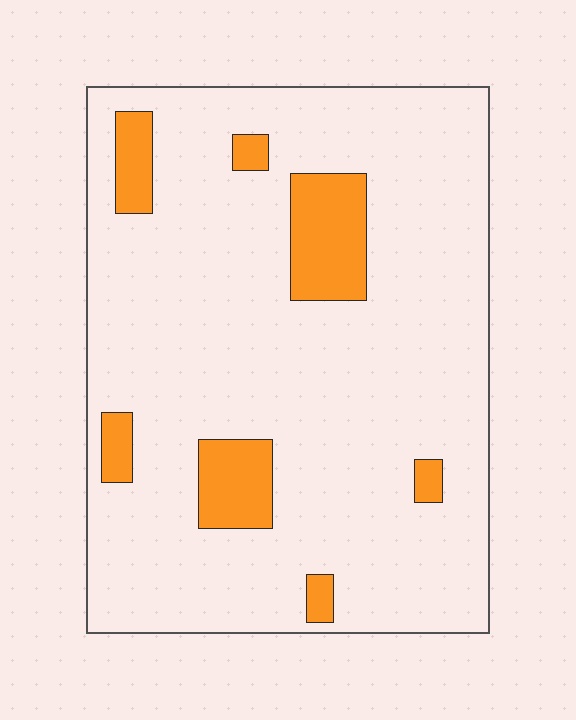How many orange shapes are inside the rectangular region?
7.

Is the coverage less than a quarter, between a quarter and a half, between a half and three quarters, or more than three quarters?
Less than a quarter.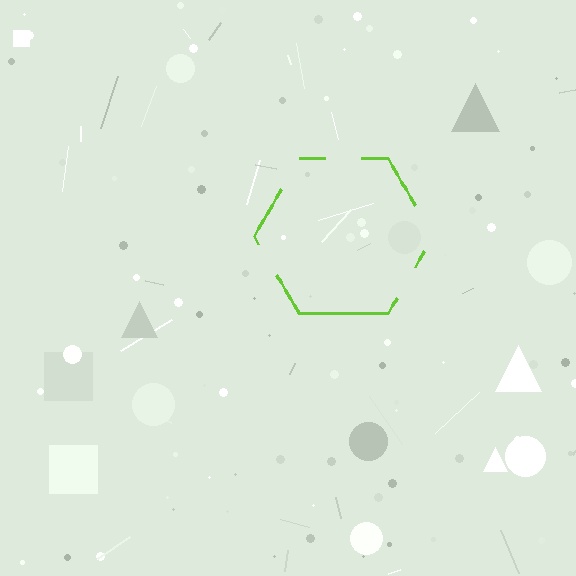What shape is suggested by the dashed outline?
The dashed outline suggests a hexagon.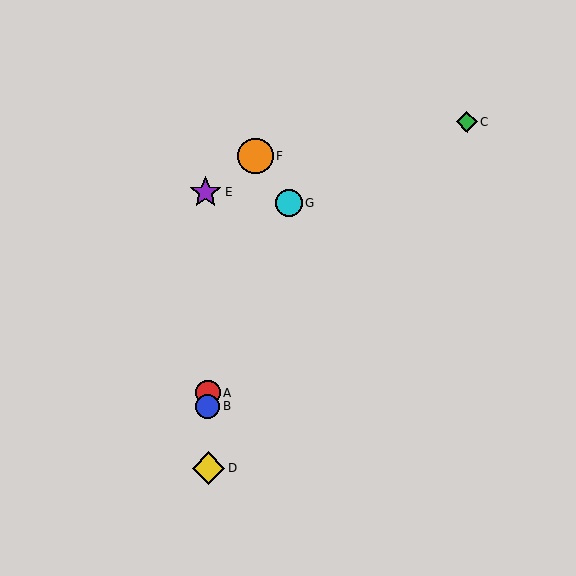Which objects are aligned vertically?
Objects A, B, D, E are aligned vertically.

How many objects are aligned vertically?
4 objects (A, B, D, E) are aligned vertically.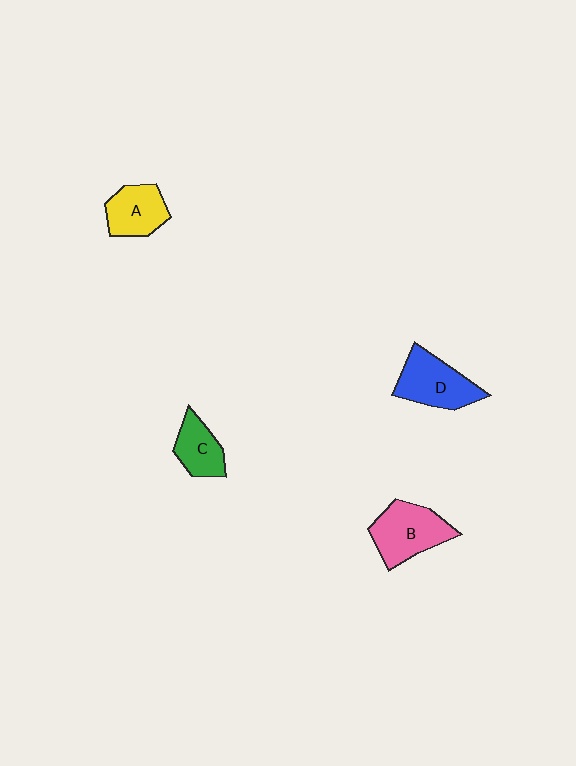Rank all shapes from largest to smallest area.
From largest to smallest: B (pink), D (blue), A (yellow), C (green).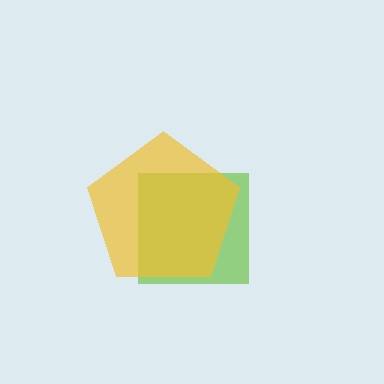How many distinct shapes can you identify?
There are 2 distinct shapes: a lime square, a yellow pentagon.